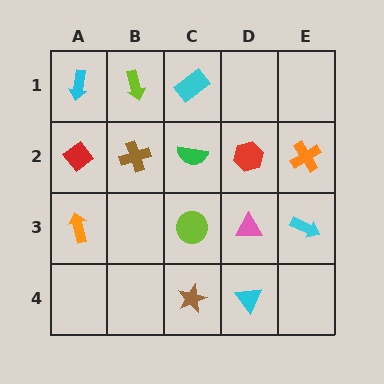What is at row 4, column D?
A cyan triangle.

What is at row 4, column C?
A brown star.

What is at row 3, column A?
An orange arrow.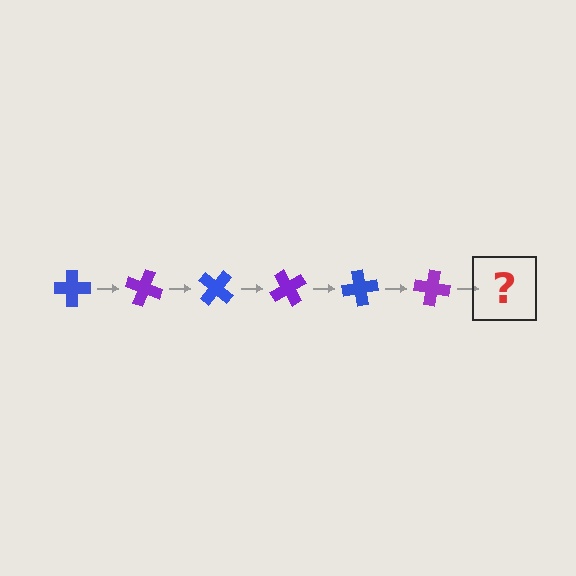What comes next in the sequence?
The next element should be a blue cross, rotated 120 degrees from the start.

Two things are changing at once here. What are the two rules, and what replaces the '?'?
The two rules are that it rotates 20 degrees each step and the color cycles through blue and purple. The '?' should be a blue cross, rotated 120 degrees from the start.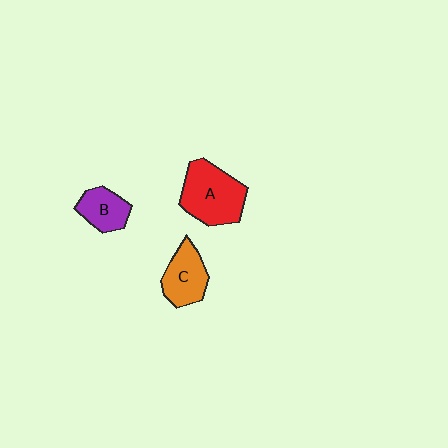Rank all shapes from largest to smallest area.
From largest to smallest: A (red), C (orange), B (purple).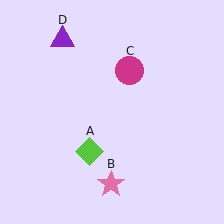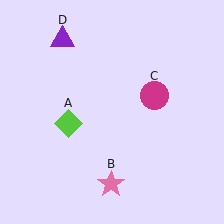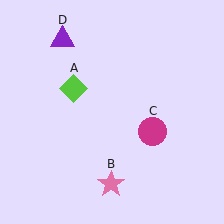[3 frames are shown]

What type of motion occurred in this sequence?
The lime diamond (object A), magenta circle (object C) rotated clockwise around the center of the scene.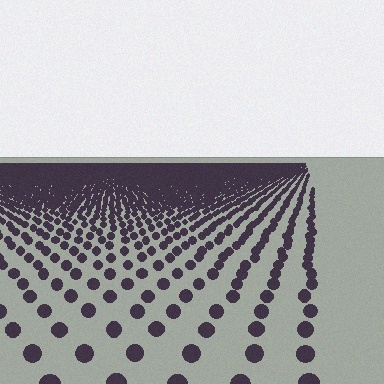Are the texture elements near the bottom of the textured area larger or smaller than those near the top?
Larger. Near the bottom, elements are closer to the viewer and appear at a bigger on-screen size.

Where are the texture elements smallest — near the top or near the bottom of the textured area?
Near the top.